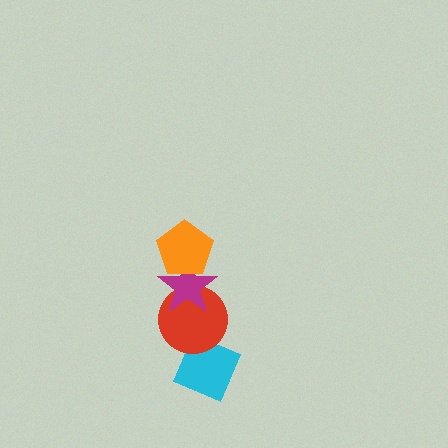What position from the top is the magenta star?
The magenta star is 2nd from the top.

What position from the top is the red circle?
The red circle is 3rd from the top.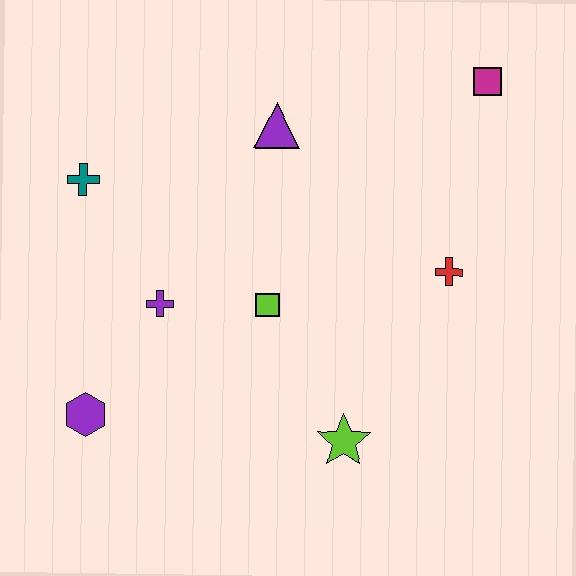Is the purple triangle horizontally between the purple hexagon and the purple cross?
No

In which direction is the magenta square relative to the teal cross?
The magenta square is to the right of the teal cross.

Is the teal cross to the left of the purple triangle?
Yes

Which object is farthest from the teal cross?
The magenta square is farthest from the teal cross.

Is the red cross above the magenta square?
No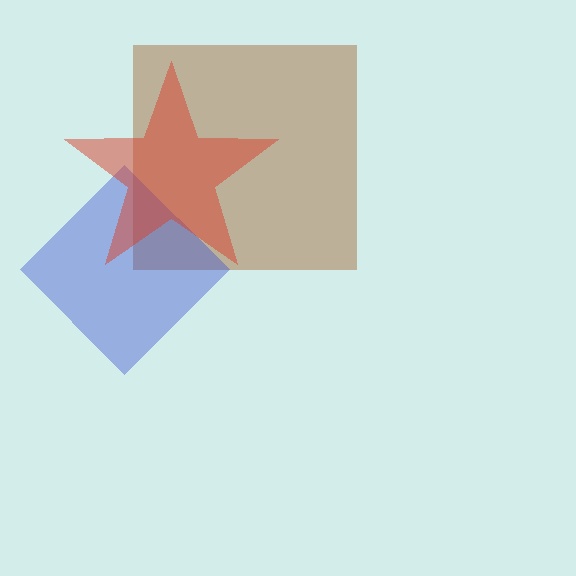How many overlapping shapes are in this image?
There are 3 overlapping shapes in the image.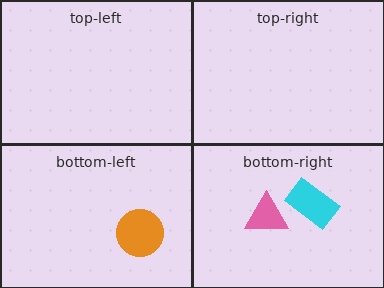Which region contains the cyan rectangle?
The bottom-right region.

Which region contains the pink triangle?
The bottom-right region.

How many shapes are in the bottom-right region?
2.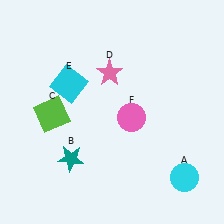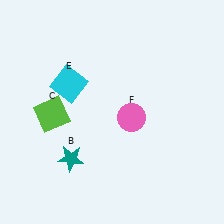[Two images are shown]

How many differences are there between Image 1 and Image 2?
There are 2 differences between the two images.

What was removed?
The cyan circle (A), the pink star (D) were removed in Image 2.